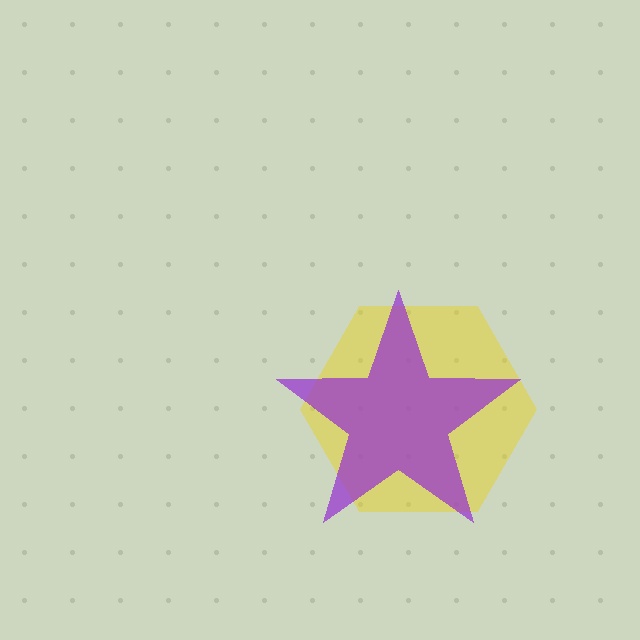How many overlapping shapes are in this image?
There are 2 overlapping shapes in the image.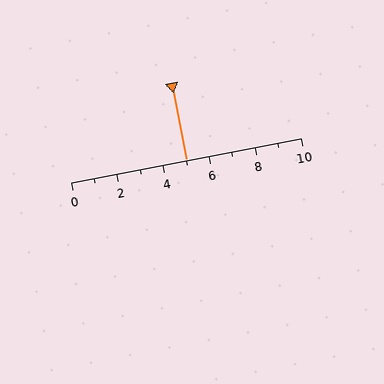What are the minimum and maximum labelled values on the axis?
The axis runs from 0 to 10.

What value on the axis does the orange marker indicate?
The marker indicates approximately 5.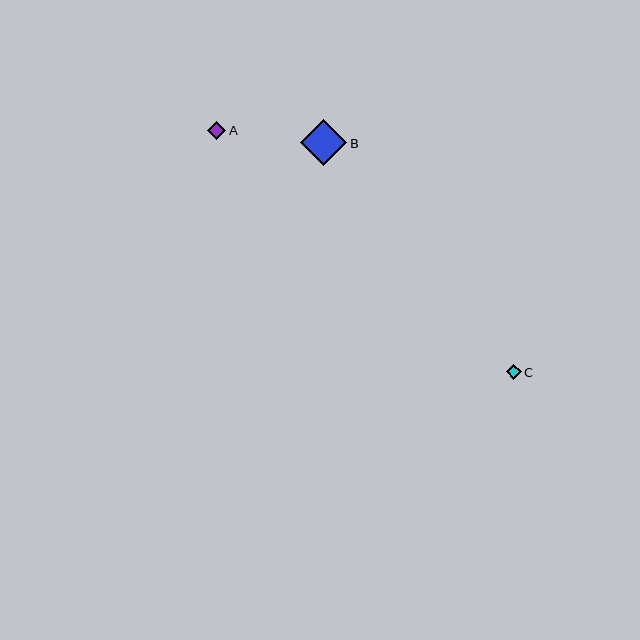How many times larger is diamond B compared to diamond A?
Diamond B is approximately 2.5 times the size of diamond A.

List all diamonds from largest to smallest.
From largest to smallest: B, A, C.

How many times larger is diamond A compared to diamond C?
Diamond A is approximately 1.2 times the size of diamond C.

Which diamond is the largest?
Diamond B is the largest with a size of approximately 46 pixels.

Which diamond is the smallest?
Diamond C is the smallest with a size of approximately 15 pixels.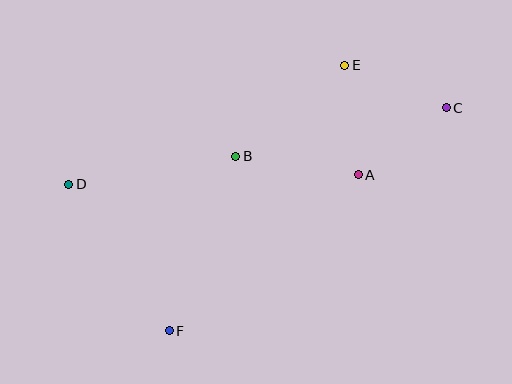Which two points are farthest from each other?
Points C and D are farthest from each other.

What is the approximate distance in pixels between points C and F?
The distance between C and F is approximately 356 pixels.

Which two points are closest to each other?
Points A and E are closest to each other.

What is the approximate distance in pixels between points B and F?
The distance between B and F is approximately 186 pixels.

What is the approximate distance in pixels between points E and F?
The distance between E and F is approximately 318 pixels.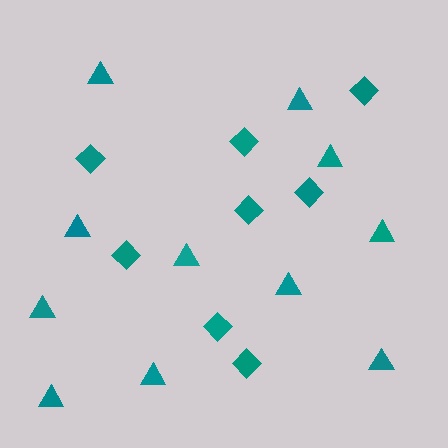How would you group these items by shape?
There are 2 groups: one group of diamonds (8) and one group of triangles (11).